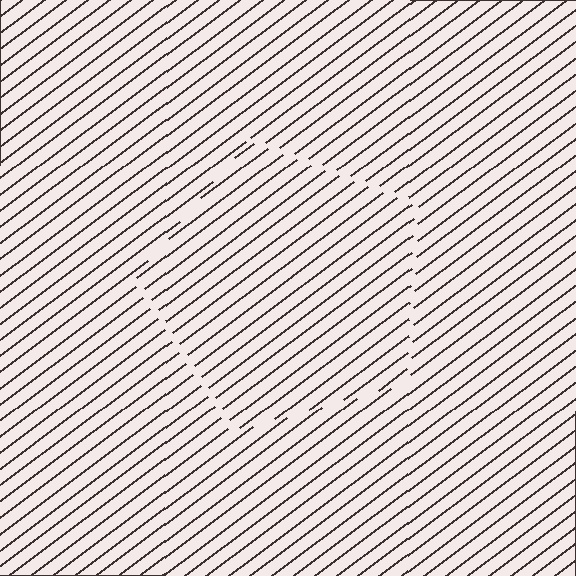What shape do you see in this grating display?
An illusory pentagon. The interior of the shape contains the same grating, shifted by half a period — the contour is defined by the phase discontinuity where line-ends from the inner and outer gratings abut.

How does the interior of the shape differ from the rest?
The interior of the shape contains the same grating, shifted by half a period — the contour is defined by the phase discontinuity where line-ends from the inner and outer gratings abut.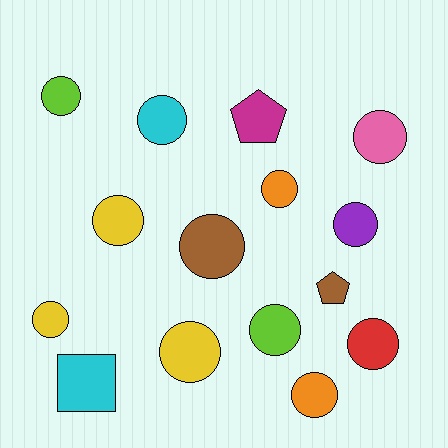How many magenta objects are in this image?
There is 1 magenta object.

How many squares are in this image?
There is 1 square.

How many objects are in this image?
There are 15 objects.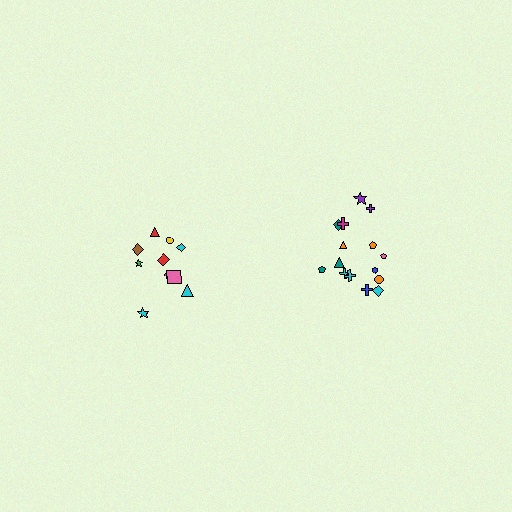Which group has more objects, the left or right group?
The right group.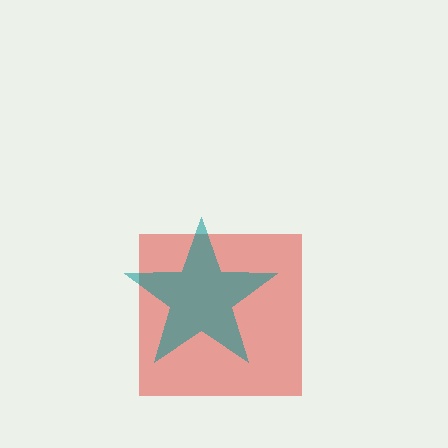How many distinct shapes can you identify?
There are 2 distinct shapes: a red square, a teal star.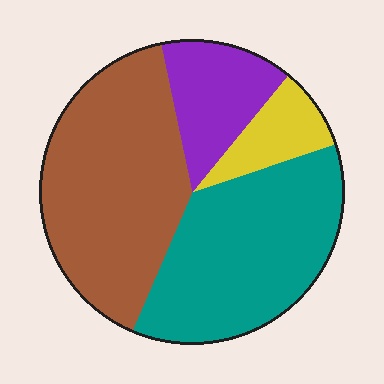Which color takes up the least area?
Yellow, at roughly 10%.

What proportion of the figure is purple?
Purple covers about 15% of the figure.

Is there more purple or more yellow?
Purple.